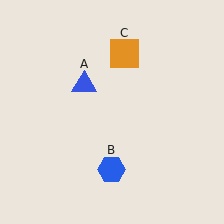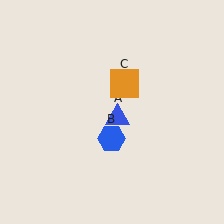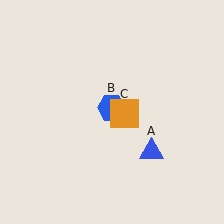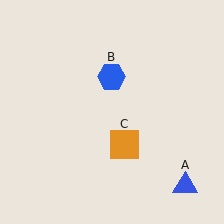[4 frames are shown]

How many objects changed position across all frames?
3 objects changed position: blue triangle (object A), blue hexagon (object B), orange square (object C).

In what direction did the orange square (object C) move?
The orange square (object C) moved down.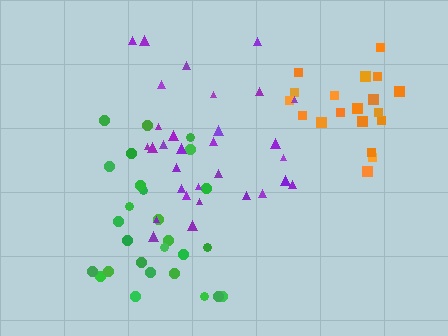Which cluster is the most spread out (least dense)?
Purple.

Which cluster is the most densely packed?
Orange.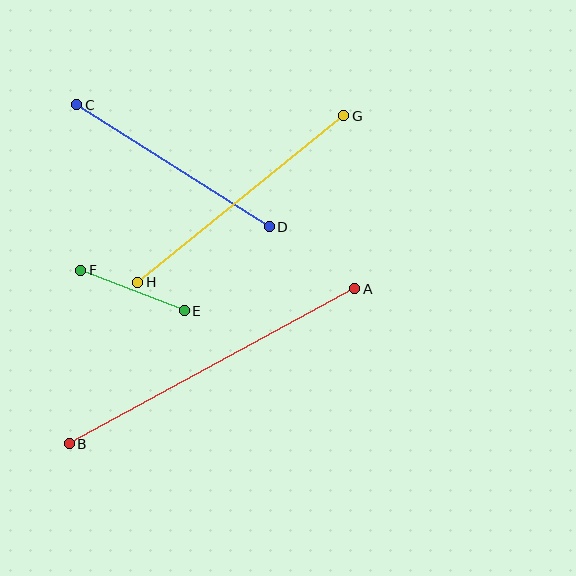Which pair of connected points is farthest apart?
Points A and B are farthest apart.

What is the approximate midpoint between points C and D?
The midpoint is at approximately (173, 166) pixels.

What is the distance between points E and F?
The distance is approximately 111 pixels.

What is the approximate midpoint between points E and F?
The midpoint is at approximately (132, 290) pixels.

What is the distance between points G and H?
The distance is approximately 265 pixels.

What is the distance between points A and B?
The distance is approximately 325 pixels.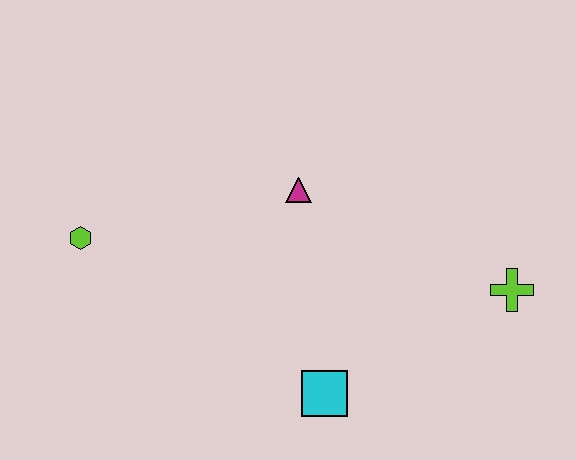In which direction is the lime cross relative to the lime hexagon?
The lime cross is to the right of the lime hexagon.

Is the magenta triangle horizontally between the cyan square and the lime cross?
No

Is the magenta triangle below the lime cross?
No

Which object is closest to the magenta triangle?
The cyan square is closest to the magenta triangle.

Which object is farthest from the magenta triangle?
The lime cross is farthest from the magenta triangle.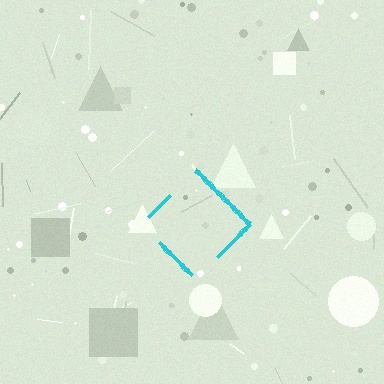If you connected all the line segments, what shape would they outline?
They would outline a diamond.